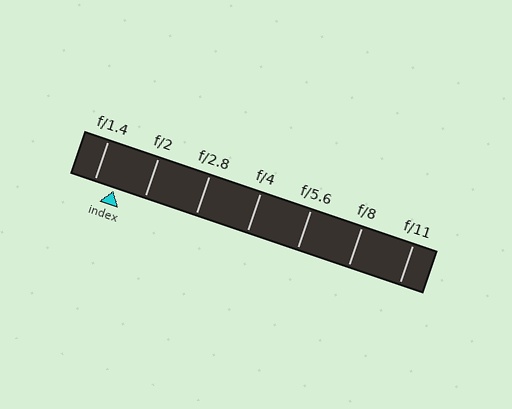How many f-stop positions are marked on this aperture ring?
There are 7 f-stop positions marked.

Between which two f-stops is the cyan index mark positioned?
The index mark is between f/1.4 and f/2.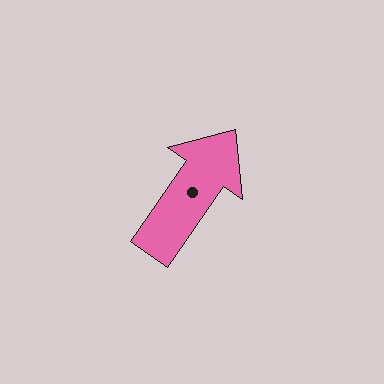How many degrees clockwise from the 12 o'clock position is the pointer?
Approximately 35 degrees.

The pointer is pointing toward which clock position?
Roughly 1 o'clock.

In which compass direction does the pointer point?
Northeast.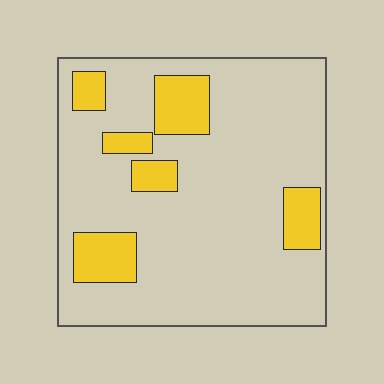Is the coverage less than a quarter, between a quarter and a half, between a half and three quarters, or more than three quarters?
Less than a quarter.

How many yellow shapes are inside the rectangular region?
6.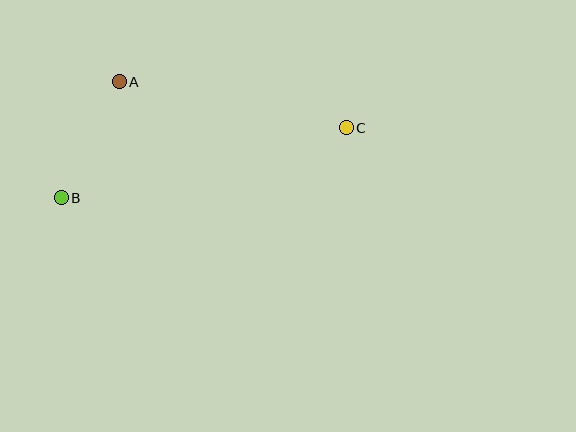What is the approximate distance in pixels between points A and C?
The distance between A and C is approximately 231 pixels.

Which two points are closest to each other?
Points A and B are closest to each other.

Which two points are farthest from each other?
Points B and C are farthest from each other.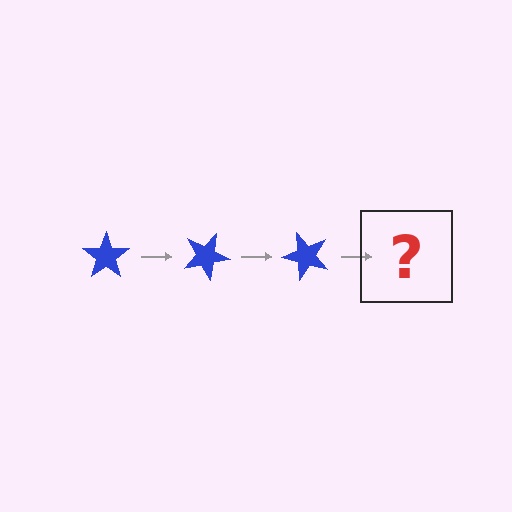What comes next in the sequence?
The next element should be a blue star rotated 75 degrees.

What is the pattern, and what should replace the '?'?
The pattern is that the star rotates 25 degrees each step. The '?' should be a blue star rotated 75 degrees.